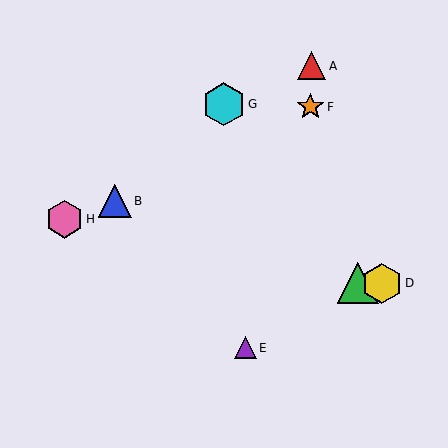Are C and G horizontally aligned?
No, C is at y≈283 and G is at y≈104.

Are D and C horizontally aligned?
Yes, both are at y≈283.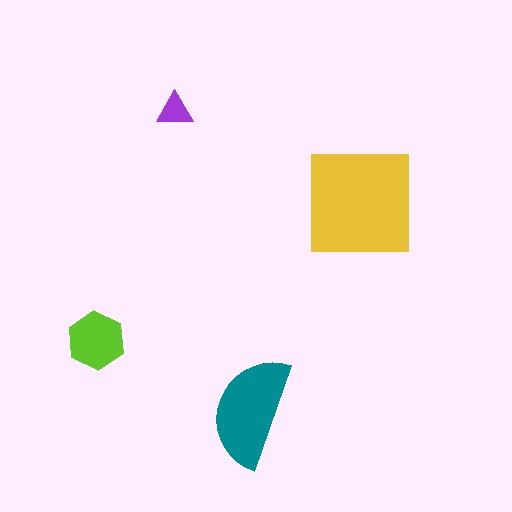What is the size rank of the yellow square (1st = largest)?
1st.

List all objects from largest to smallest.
The yellow square, the teal semicircle, the lime hexagon, the purple triangle.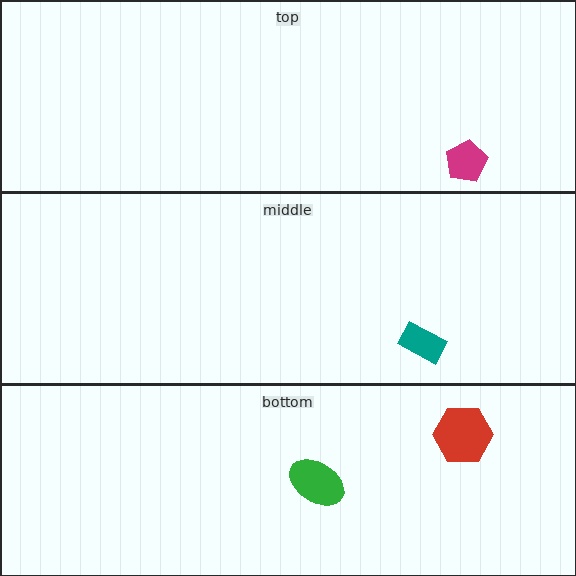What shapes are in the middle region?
The teal rectangle.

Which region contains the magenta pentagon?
The top region.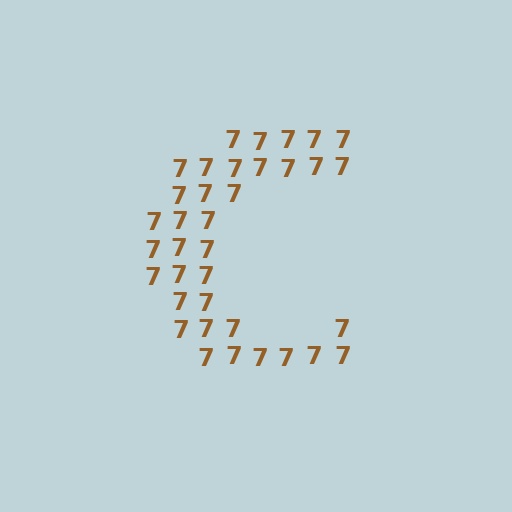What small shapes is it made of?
It is made of small digit 7's.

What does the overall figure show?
The overall figure shows the letter C.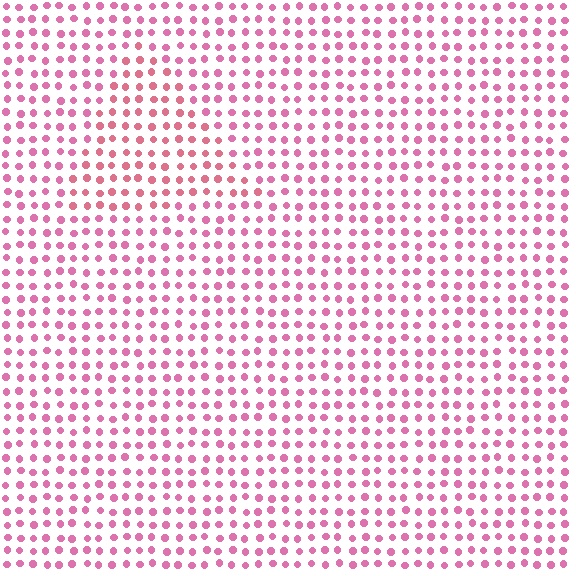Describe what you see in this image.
The image is filled with small pink elements in a uniform arrangement. A triangle-shaped region is visible where the elements are tinted to a slightly different hue, forming a subtle color boundary.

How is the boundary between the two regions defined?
The boundary is defined purely by a slight shift in hue (about 20 degrees). Spacing, size, and orientation are identical on both sides.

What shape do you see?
I see a triangle.